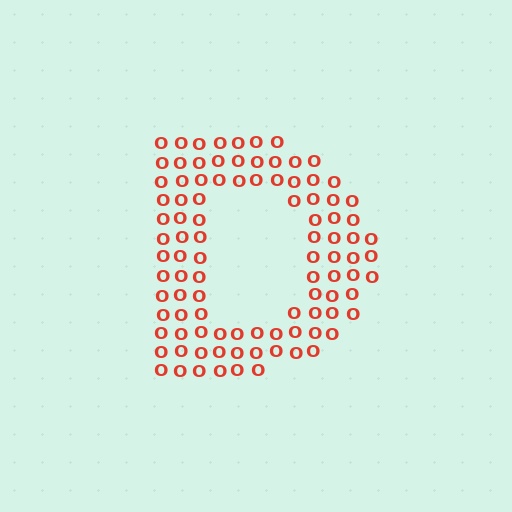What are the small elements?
The small elements are letter O's.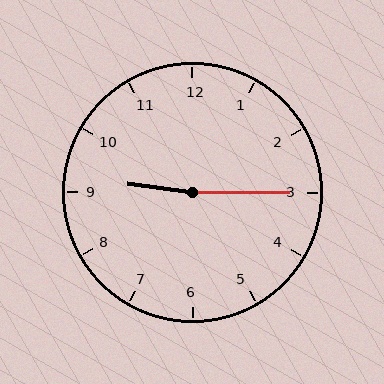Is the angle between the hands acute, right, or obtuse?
It is obtuse.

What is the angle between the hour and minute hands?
Approximately 172 degrees.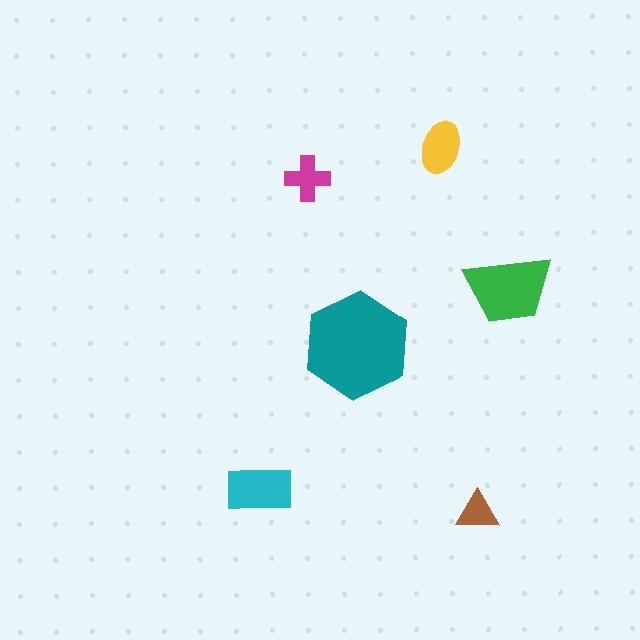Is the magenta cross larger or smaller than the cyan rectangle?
Smaller.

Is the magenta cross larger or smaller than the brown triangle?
Larger.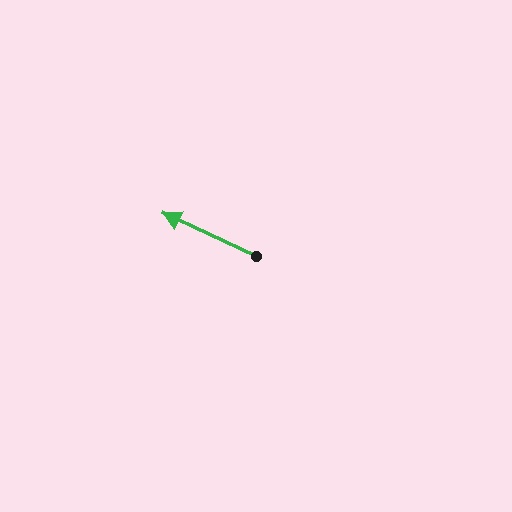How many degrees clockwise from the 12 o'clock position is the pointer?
Approximately 295 degrees.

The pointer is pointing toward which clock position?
Roughly 10 o'clock.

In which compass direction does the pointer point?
Northwest.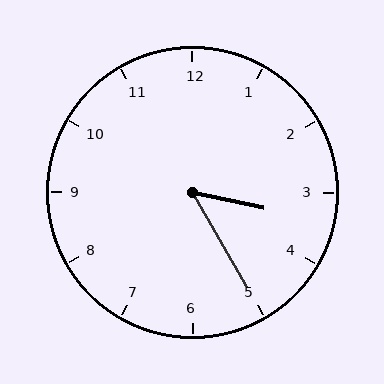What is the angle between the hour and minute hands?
Approximately 48 degrees.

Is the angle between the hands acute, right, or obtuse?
It is acute.